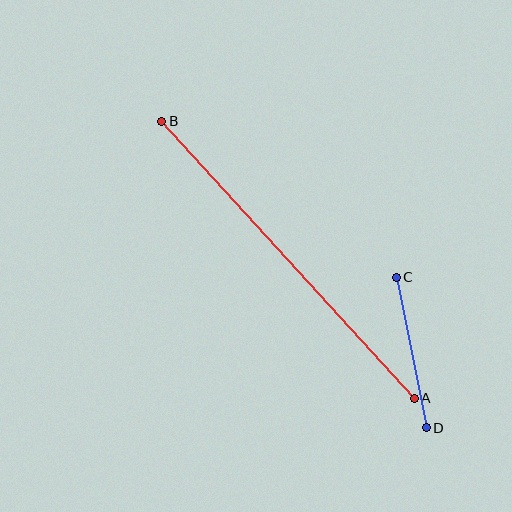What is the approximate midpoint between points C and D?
The midpoint is at approximately (411, 352) pixels.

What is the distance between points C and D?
The distance is approximately 154 pixels.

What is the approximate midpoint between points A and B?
The midpoint is at approximately (288, 260) pixels.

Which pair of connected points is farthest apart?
Points A and B are farthest apart.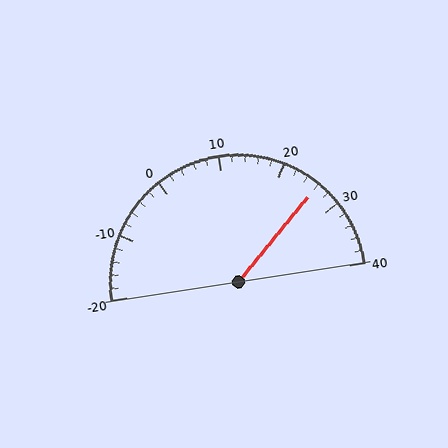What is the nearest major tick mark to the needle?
The nearest major tick mark is 30.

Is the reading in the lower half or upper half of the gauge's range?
The reading is in the upper half of the range (-20 to 40).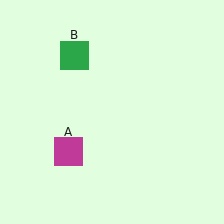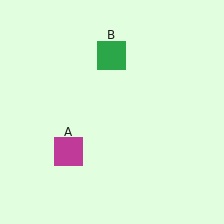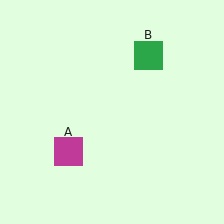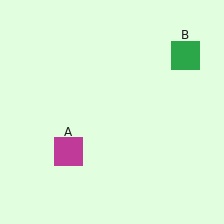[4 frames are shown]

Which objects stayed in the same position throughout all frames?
Magenta square (object A) remained stationary.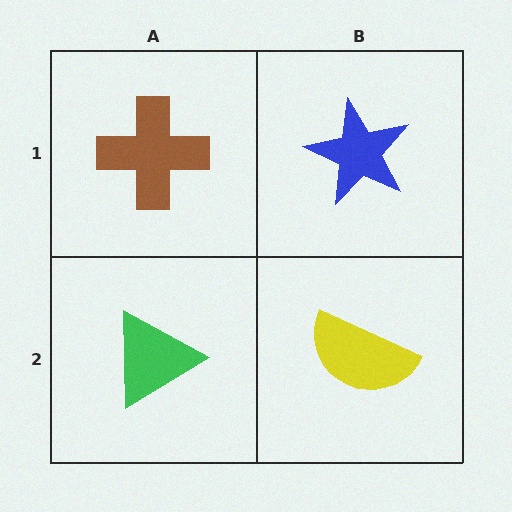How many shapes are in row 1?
2 shapes.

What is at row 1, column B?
A blue star.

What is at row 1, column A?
A brown cross.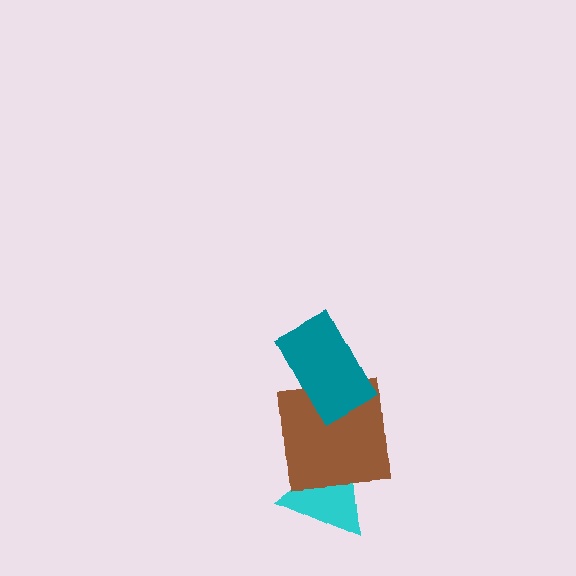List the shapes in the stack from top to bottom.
From top to bottom: the teal rectangle, the brown square, the cyan triangle.